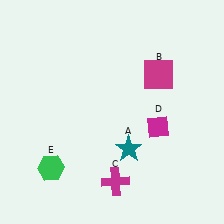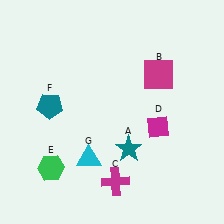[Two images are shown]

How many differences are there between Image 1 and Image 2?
There are 2 differences between the two images.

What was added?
A teal pentagon (F), a cyan triangle (G) were added in Image 2.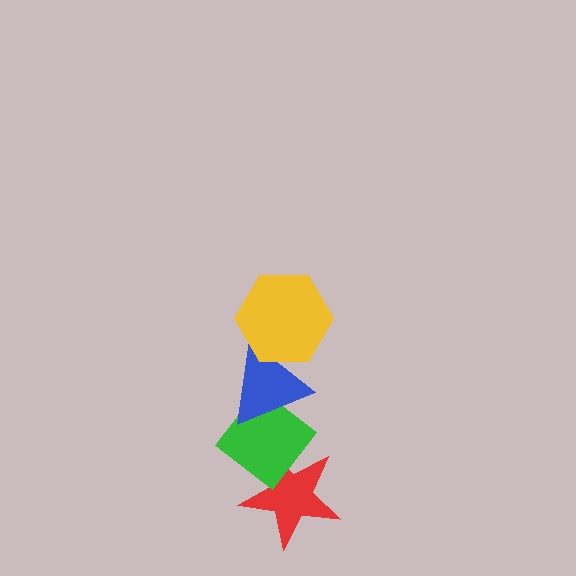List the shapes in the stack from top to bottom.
From top to bottom: the yellow hexagon, the blue triangle, the green diamond, the red star.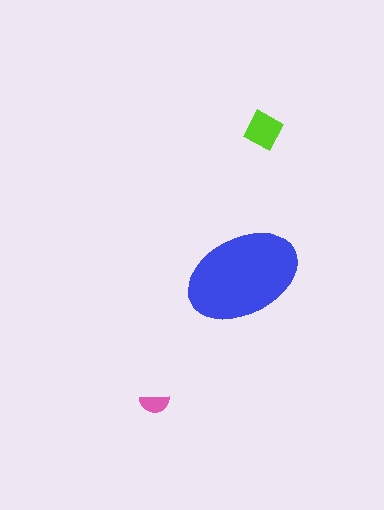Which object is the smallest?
The pink semicircle.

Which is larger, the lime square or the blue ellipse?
The blue ellipse.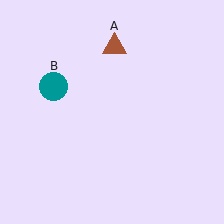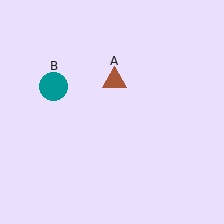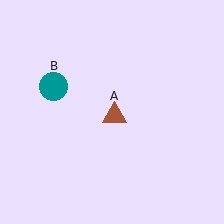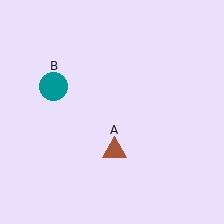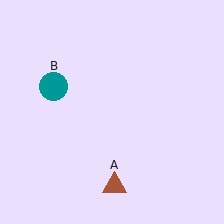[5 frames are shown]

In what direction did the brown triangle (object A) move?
The brown triangle (object A) moved down.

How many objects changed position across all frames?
1 object changed position: brown triangle (object A).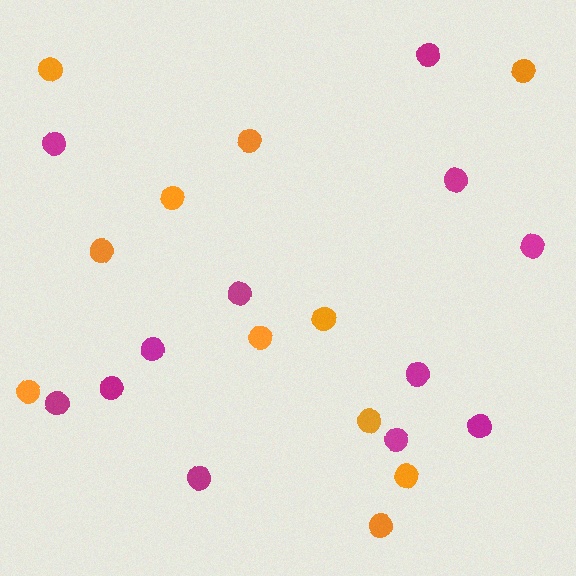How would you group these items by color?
There are 2 groups: one group of orange circles (11) and one group of magenta circles (12).